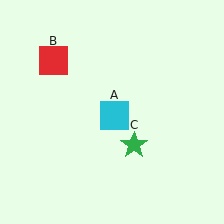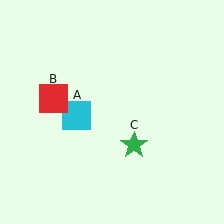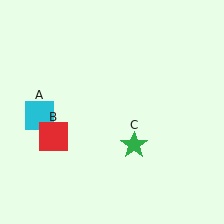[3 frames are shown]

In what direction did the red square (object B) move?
The red square (object B) moved down.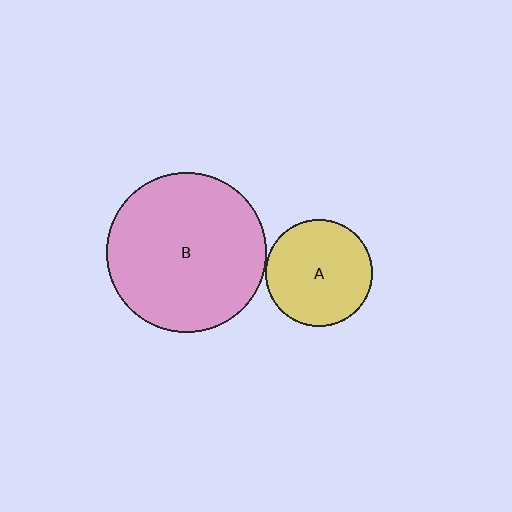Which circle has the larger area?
Circle B (pink).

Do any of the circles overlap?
No, none of the circles overlap.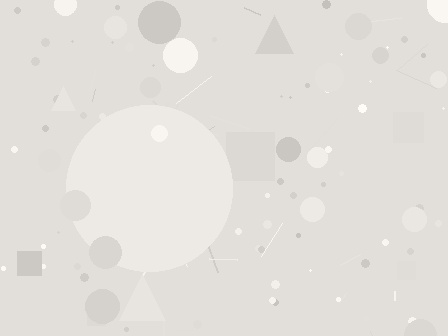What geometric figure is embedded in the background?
A circle is embedded in the background.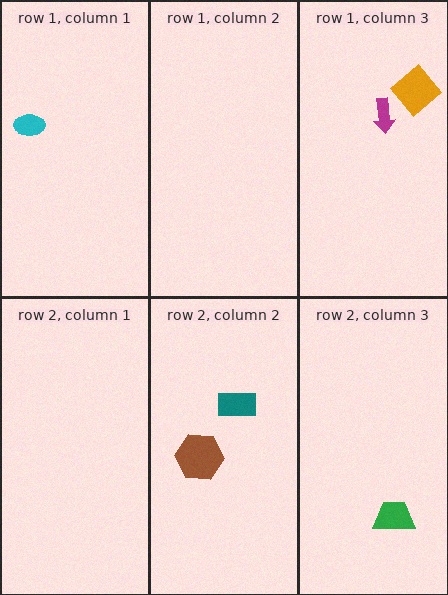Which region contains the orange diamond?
The row 1, column 3 region.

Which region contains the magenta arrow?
The row 1, column 3 region.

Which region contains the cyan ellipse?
The row 1, column 1 region.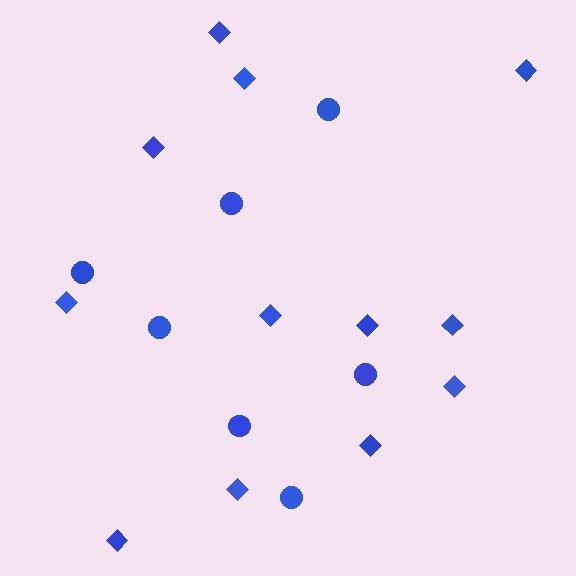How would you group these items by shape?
There are 2 groups: one group of diamonds (12) and one group of circles (7).